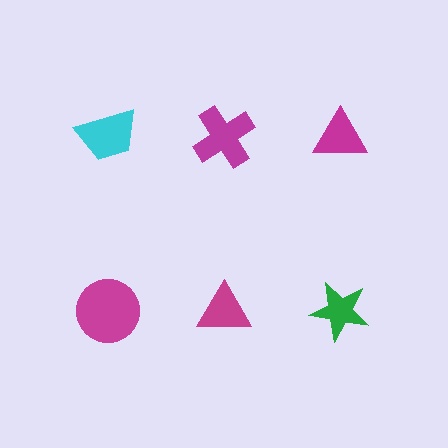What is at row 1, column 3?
A magenta triangle.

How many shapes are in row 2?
3 shapes.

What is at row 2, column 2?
A magenta triangle.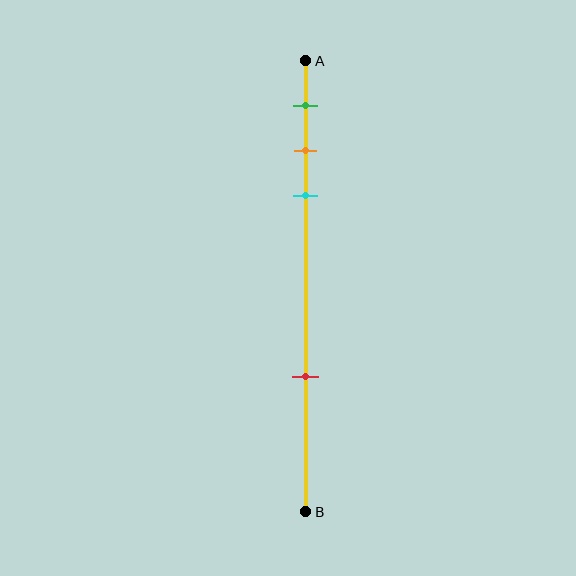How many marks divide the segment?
There are 4 marks dividing the segment.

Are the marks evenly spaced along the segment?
No, the marks are not evenly spaced.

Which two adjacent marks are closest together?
The orange and cyan marks are the closest adjacent pair.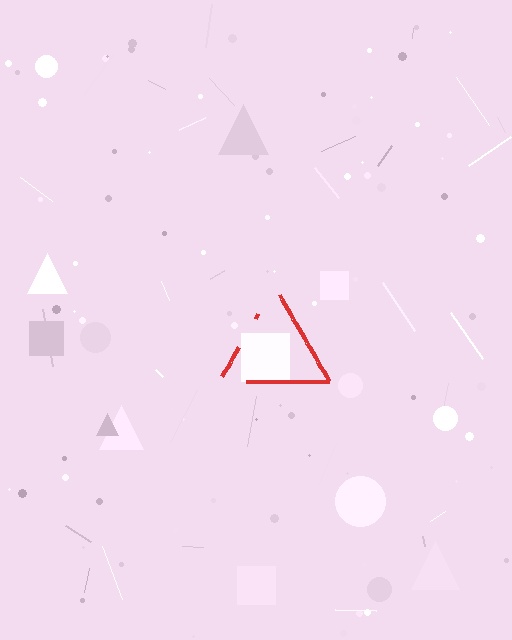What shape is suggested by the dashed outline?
The dashed outline suggests a triangle.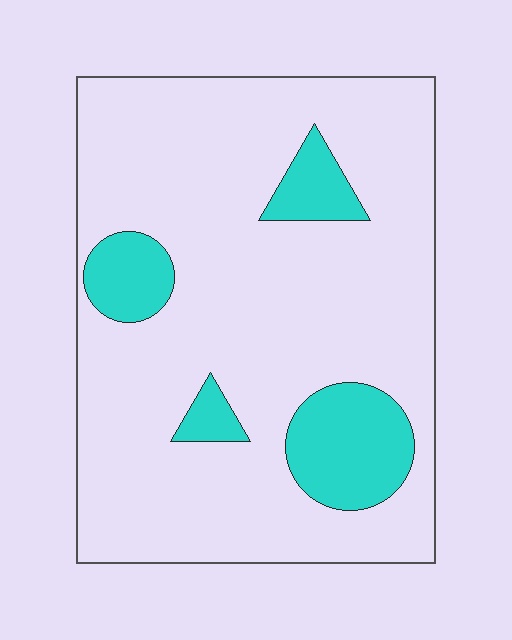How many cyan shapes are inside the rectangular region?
4.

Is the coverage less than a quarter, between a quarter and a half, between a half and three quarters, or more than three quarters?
Less than a quarter.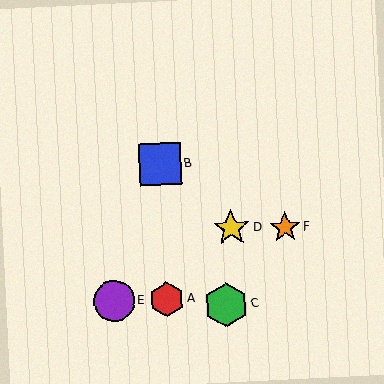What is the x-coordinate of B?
Object B is at x≈160.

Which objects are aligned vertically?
Objects A, B are aligned vertically.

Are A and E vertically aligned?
No, A is at x≈167 and E is at x≈114.